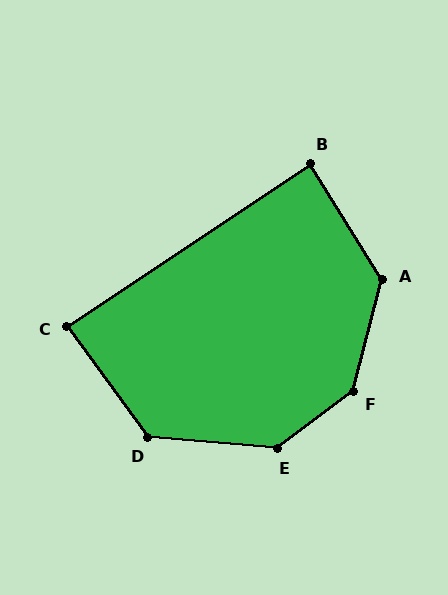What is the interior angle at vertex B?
Approximately 88 degrees (approximately right).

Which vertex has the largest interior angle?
F, at approximately 142 degrees.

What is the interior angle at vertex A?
Approximately 133 degrees (obtuse).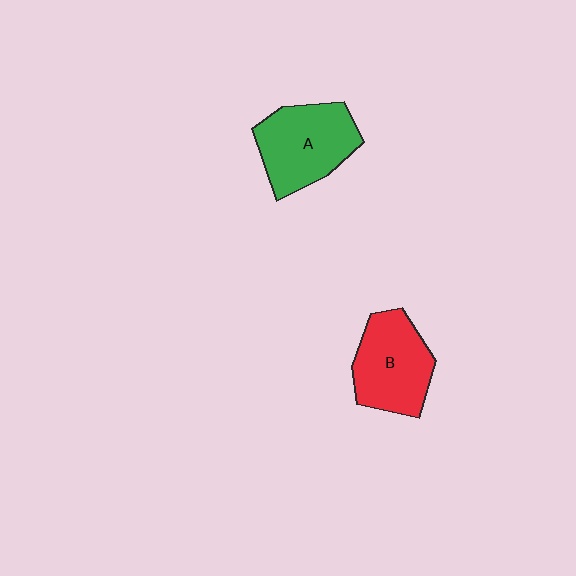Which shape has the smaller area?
Shape B (red).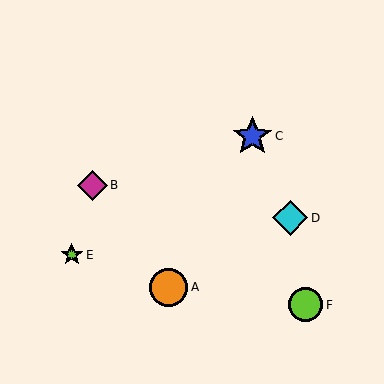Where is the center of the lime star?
The center of the lime star is at (72, 255).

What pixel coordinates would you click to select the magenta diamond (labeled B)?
Click at (93, 185) to select the magenta diamond B.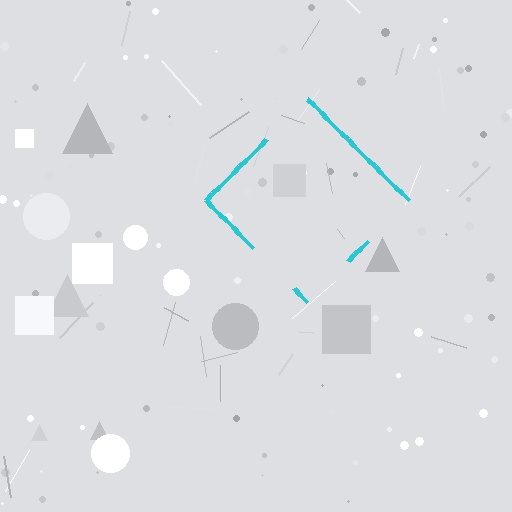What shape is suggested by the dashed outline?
The dashed outline suggests a diamond.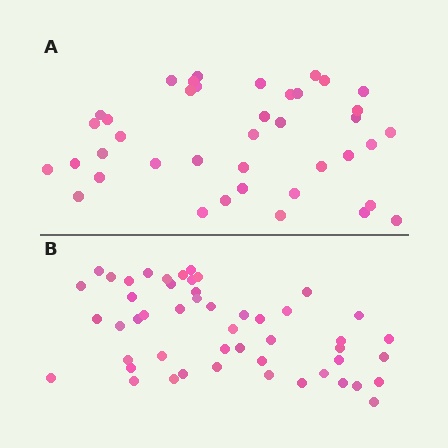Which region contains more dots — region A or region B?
Region B (the bottom region) has more dots.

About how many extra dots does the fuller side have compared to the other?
Region B has roughly 10 or so more dots than region A.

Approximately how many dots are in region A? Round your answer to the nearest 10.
About 40 dots.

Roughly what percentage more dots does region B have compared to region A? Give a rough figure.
About 25% more.